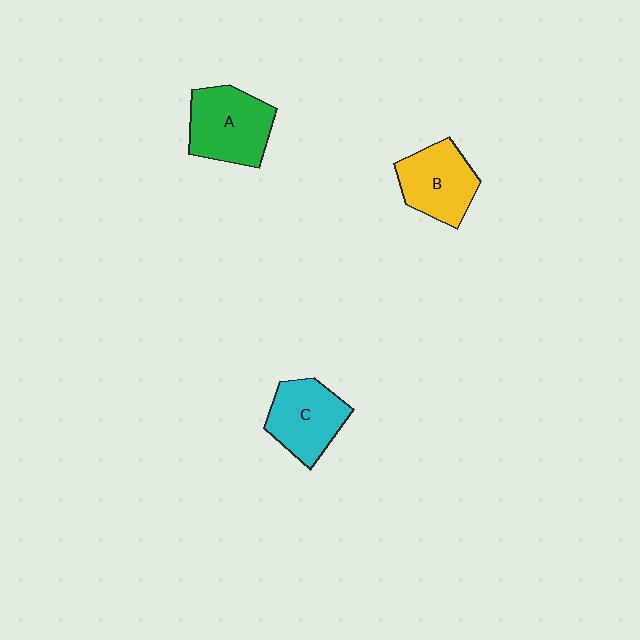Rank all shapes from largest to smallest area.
From largest to smallest: A (green), C (cyan), B (yellow).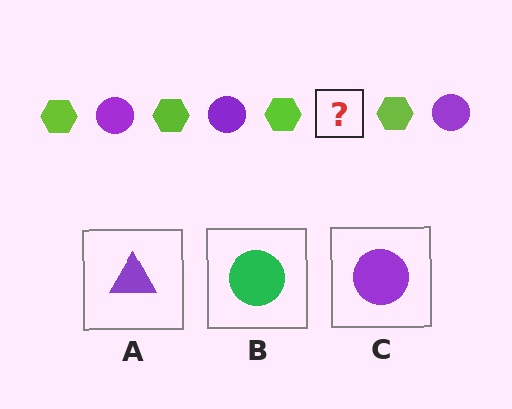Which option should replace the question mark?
Option C.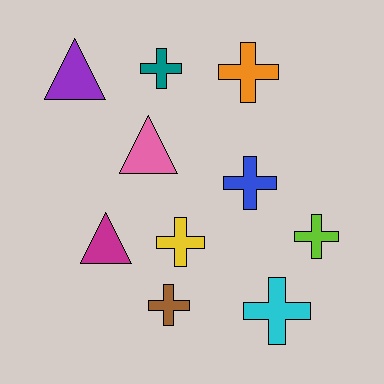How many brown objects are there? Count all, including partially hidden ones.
There is 1 brown object.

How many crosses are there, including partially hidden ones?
There are 7 crosses.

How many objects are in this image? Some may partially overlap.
There are 10 objects.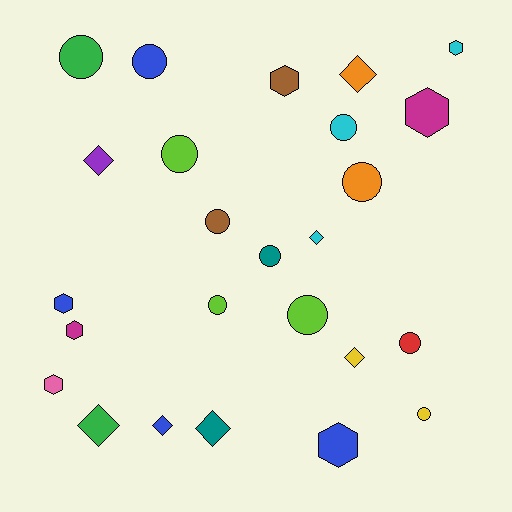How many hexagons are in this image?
There are 7 hexagons.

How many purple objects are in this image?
There is 1 purple object.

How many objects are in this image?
There are 25 objects.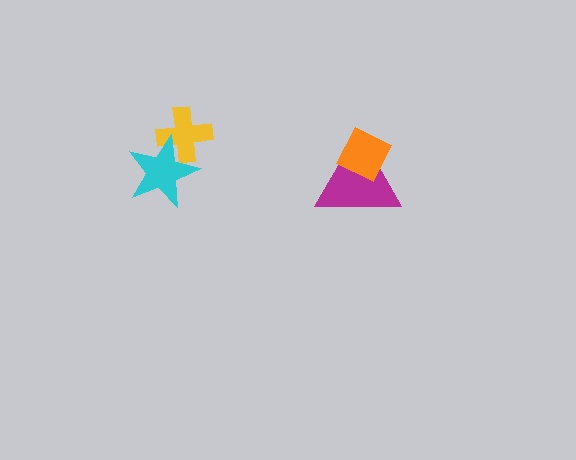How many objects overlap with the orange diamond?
1 object overlaps with the orange diamond.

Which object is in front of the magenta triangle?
The orange diamond is in front of the magenta triangle.